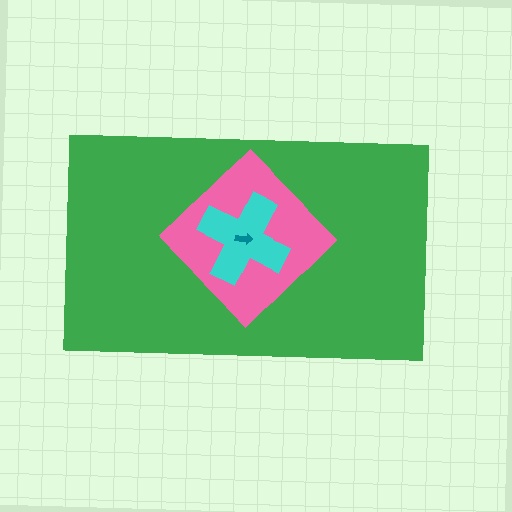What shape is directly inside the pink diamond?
The cyan cross.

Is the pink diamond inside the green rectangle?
Yes.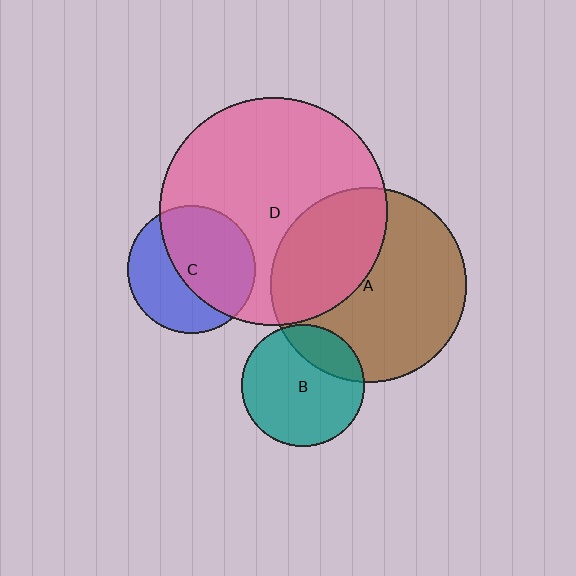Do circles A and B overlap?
Yes.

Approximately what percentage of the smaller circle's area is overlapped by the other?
Approximately 25%.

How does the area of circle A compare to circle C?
Approximately 2.4 times.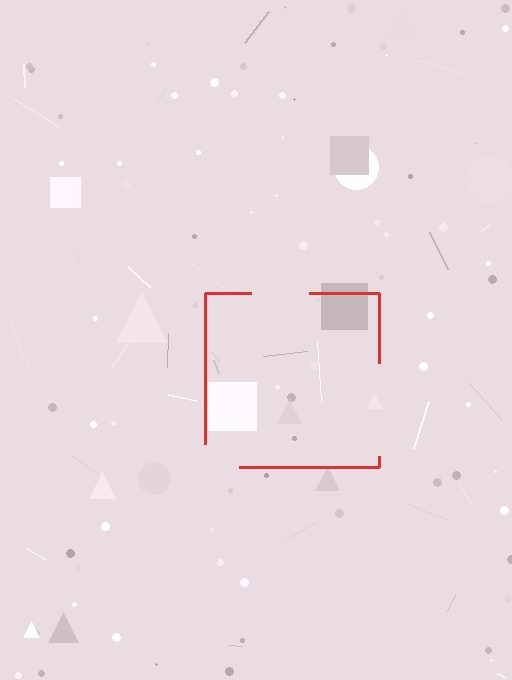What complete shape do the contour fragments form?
The contour fragments form a square.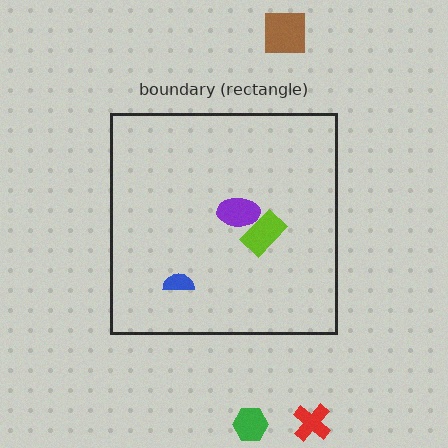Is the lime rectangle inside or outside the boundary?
Inside.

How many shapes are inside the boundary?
3 inside, 3 outside.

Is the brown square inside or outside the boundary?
Outside.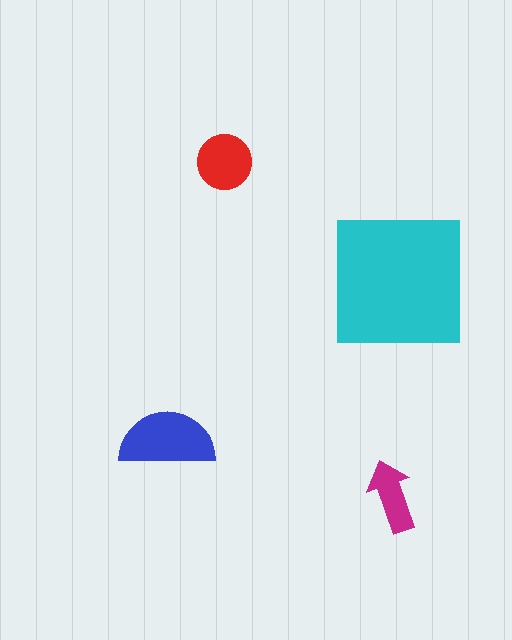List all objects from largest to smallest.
The cyan square, the blue semicircle, the red circle, the magenta arrow.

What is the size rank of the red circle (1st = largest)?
3rd.